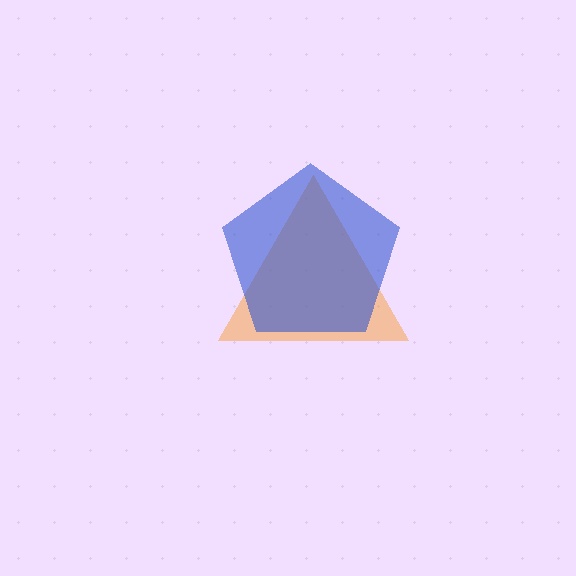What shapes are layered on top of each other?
The layered shapes are: an orange triangle, a blue pentagon.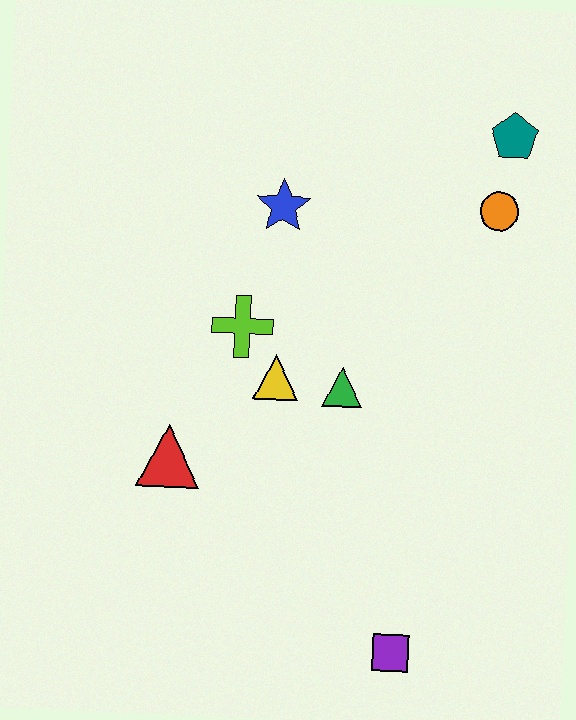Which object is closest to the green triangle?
The yellow triangle is closest to the green triangle.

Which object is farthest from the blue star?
The purple square is farthest from the blue star.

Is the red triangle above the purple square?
Yes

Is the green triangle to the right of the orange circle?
No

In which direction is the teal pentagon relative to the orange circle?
The teal pentagon is above the orange circle.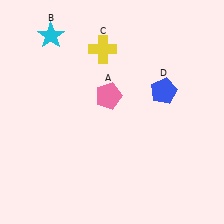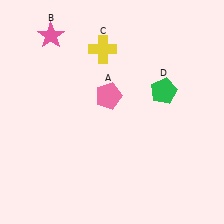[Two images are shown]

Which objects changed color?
B changed from cyan to pink. D changed from blue to green.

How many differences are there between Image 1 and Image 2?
There are 2 differences between the two images.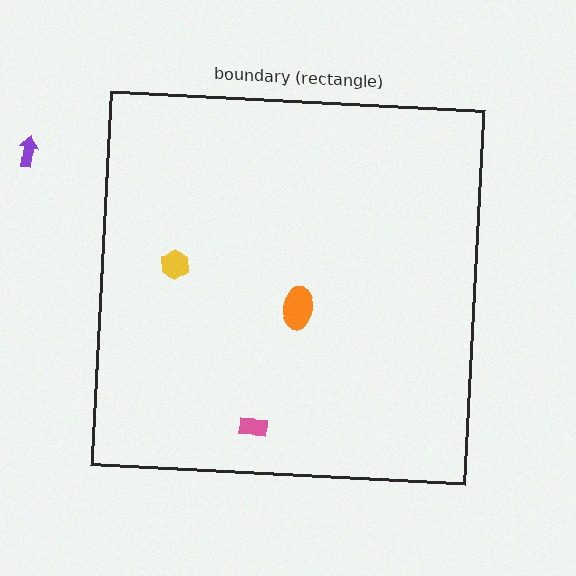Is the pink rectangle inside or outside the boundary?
Inside.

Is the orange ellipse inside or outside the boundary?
Inside.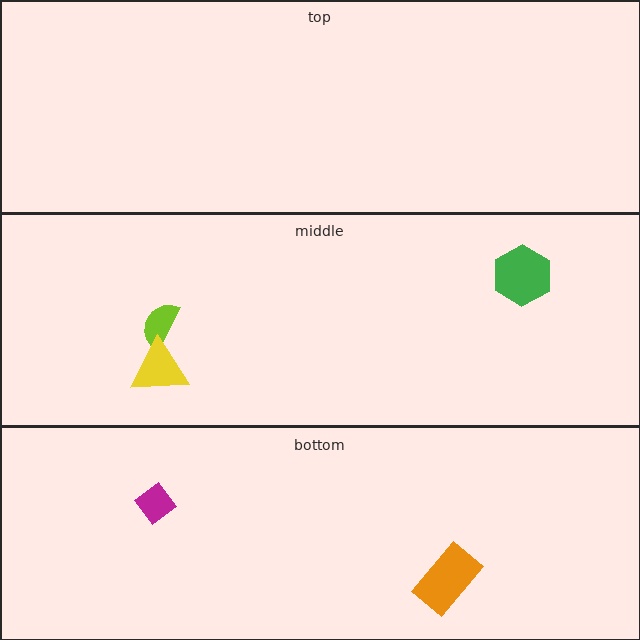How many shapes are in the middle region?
3.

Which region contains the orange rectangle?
The bottom region.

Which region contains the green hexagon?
The middle region.